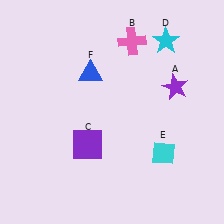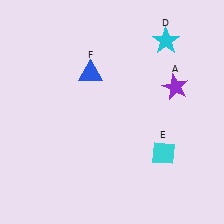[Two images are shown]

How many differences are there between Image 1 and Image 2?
There are 2 differences between the two images.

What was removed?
The pink cross (B), the purple square (C) were removed in Image 2.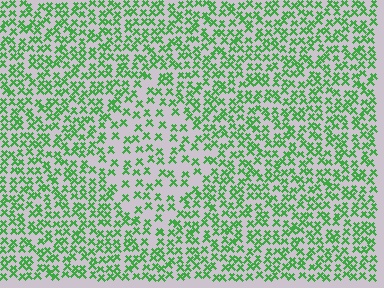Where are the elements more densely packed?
The elements are more densely packed outside the diamond boundary.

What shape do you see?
I see a diamond.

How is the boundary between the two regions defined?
The boundary is defined by a change in element density (approximately 1.8x ratio). All elements are the same color, size, and shape.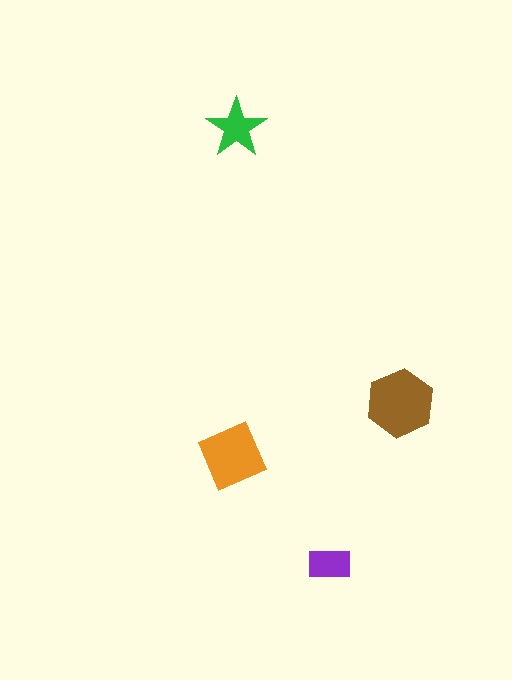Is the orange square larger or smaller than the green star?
Larger.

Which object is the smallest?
The purple rectangle.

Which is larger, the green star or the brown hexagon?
The brown hexagon.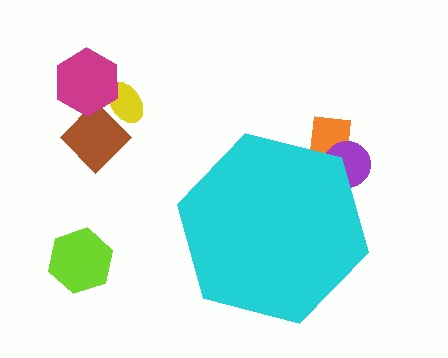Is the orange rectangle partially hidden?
Yes, the orange rectangle is partially hidden behind the cyan hexagon.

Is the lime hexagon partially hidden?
No, the lime hexagon is fully visible.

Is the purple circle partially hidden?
Yes, the purple circle is partially hidden behind the cyan hexagon.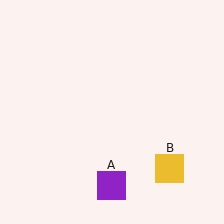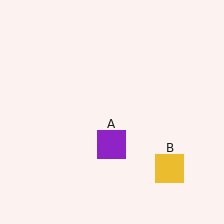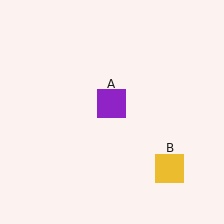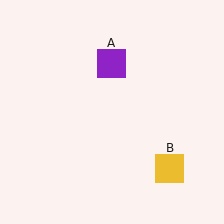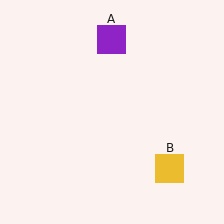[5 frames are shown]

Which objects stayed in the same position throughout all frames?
Yellow square (object B) remained stationary.